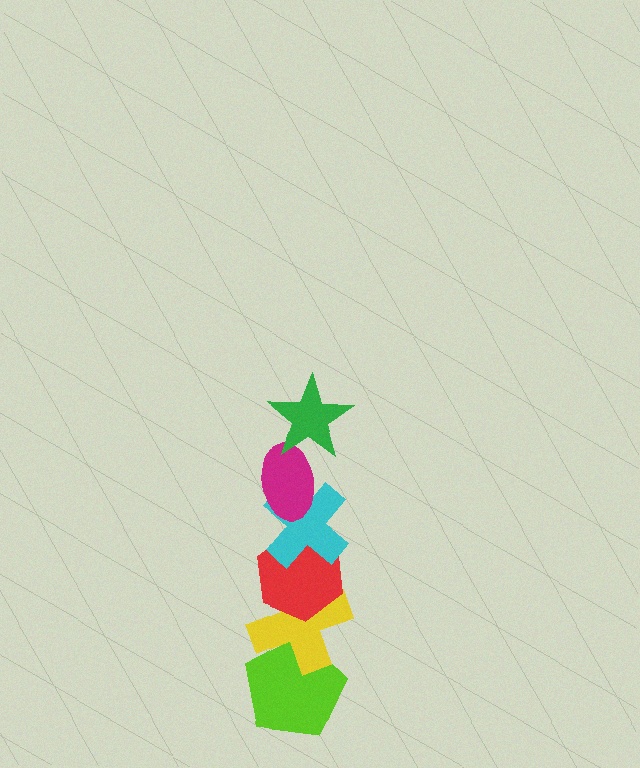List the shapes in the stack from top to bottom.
From top to bottom: the green star, the magenta ellipse, the cyan cross, the red hexagon, the yellow cross, the lime pentagon.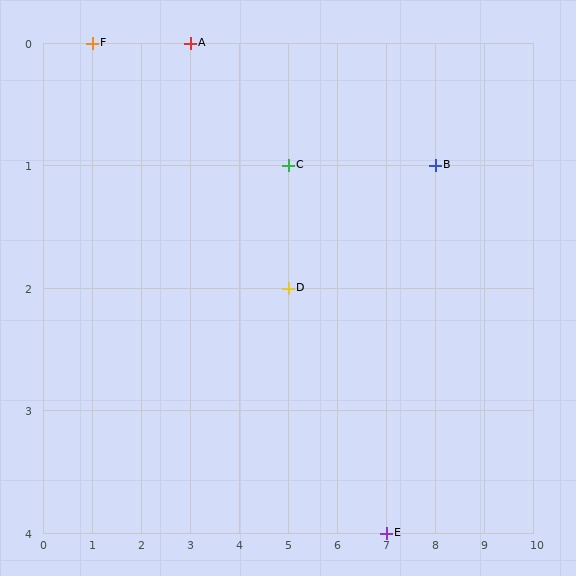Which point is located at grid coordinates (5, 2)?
Point D is at (5, 2).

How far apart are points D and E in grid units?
Points D and E are 2 columns and 2 rows apart (about 2.8 grid units diagonally).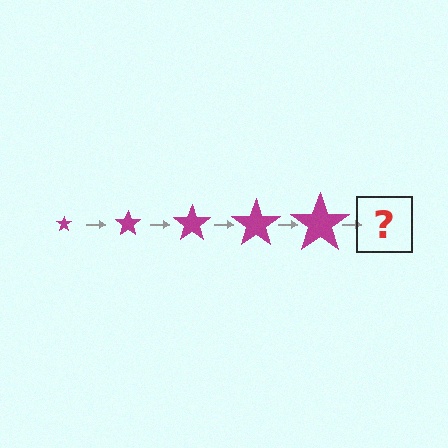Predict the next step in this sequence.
The next step is a magenta star, larger than the previous one.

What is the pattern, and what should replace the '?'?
The pattern is that the star gets progressively larger each step. The '?' should be a magenta star, larger than the previous one.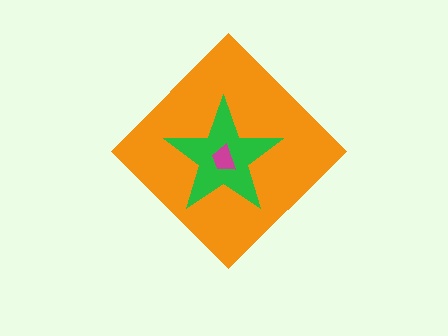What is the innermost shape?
The magenta trapezoid.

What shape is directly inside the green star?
The magenta trapezoid.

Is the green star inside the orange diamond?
Yes.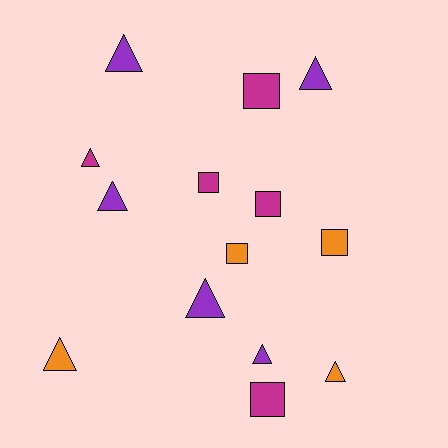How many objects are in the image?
There are 14 objects.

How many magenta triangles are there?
There is 1 magenta triangle.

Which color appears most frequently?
Magenta, with 5 objects.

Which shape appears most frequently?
Triangle, with 8 objects.